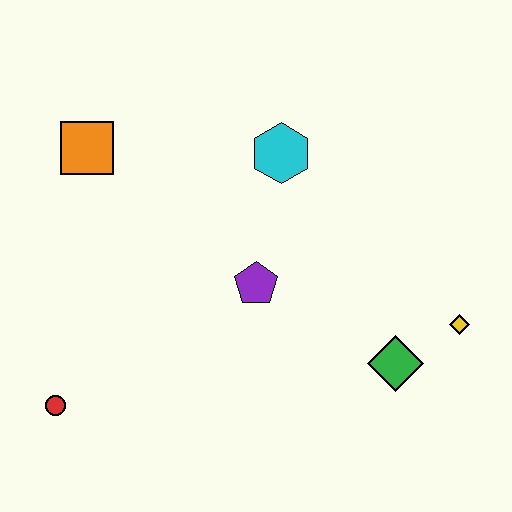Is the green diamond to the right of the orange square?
Yes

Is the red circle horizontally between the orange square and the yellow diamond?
No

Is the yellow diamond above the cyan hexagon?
No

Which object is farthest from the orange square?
The yellow diamond is farthest from the orange square.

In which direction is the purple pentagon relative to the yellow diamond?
The purple pentagon is to the left of the yellow diamond.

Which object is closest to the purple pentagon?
The cyan hexagon is closest to the purple pentagon.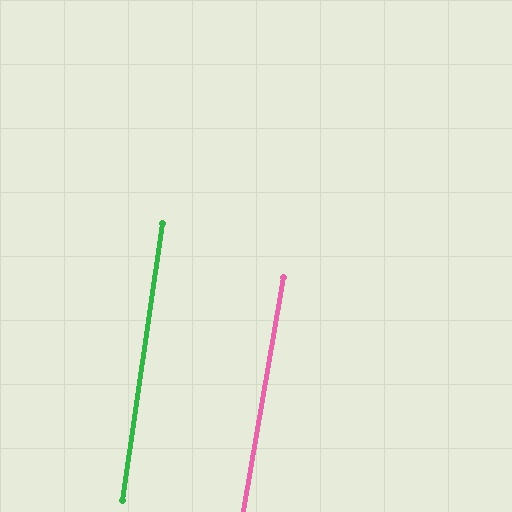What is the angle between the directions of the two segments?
Approximately 2 degrees.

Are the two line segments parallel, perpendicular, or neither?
Parallel — their directions differ by only 1.7°.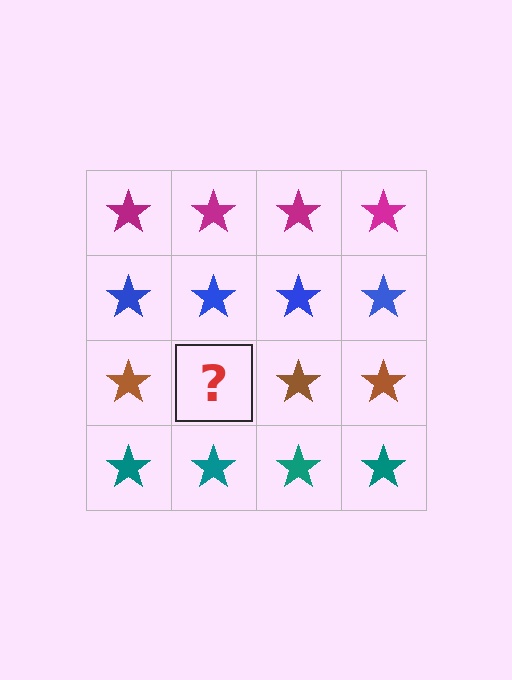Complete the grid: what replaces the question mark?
The question mark should be replaced with a brown star.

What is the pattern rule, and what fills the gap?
The rule is that each row has a consistent color. The gap should be filled with a brown star.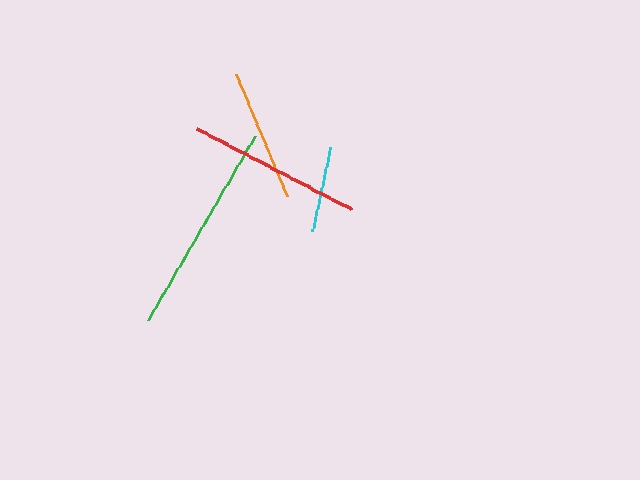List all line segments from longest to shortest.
From longest to shortest: green, red, orange, cyan.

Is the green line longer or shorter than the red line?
The green line is longer than the red line.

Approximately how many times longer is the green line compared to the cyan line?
The green line is approximately 2.5 times the length of the cyan line.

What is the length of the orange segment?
The orange segment is approximately 132 pixels long.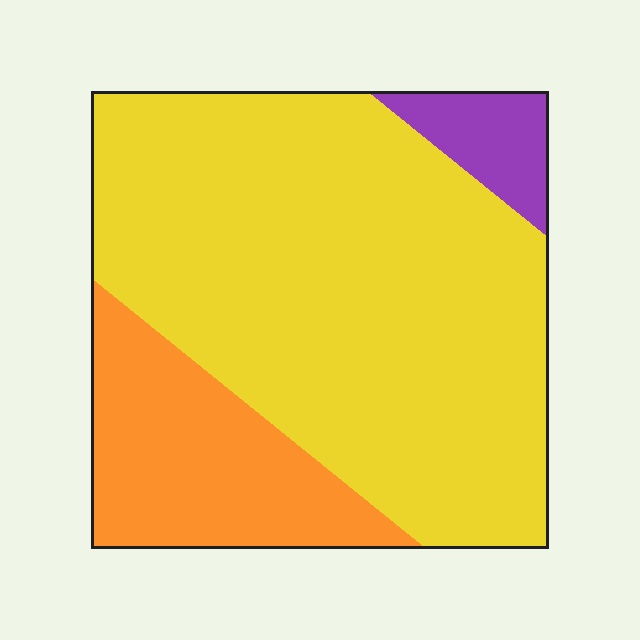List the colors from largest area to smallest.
From largest to smallest: yellow, orange, purple.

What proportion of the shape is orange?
Orange takes up about one fifth (1/5) of the shape.